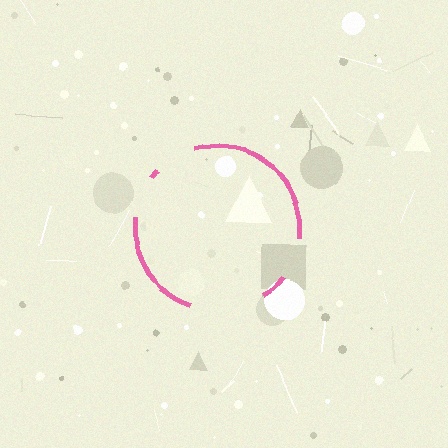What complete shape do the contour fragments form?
The contour fragments form a circle.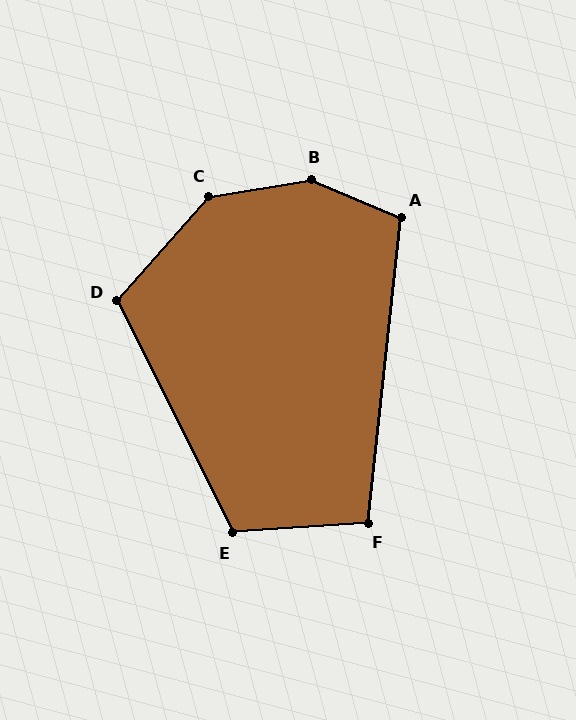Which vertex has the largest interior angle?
B, at approximately 148 degrees.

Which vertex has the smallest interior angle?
F, at approximately 100 degrees.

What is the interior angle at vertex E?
Approximately 112 degrees (obtuse).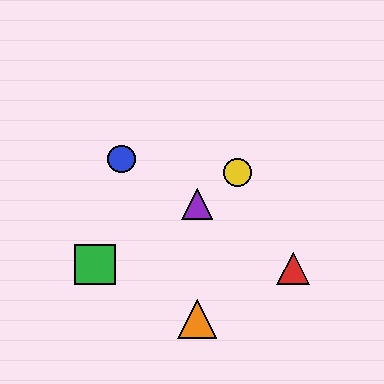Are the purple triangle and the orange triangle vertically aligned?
Yes, both are at x≈197.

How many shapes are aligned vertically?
2 shapes (the purple triangle, the orange triangle) are aligned vertically.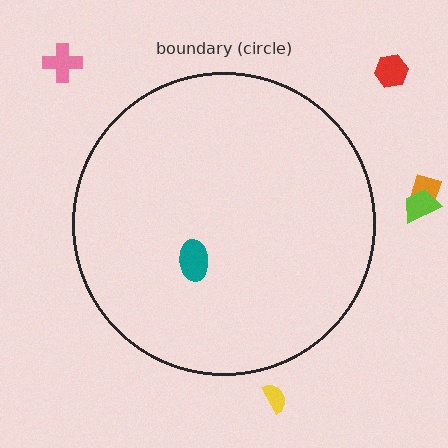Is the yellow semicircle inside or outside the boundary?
Outside.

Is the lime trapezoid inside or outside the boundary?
Outside.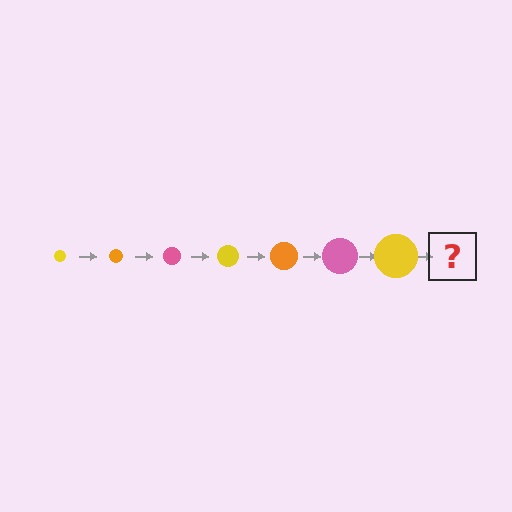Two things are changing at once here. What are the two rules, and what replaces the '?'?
The two rules are that the circle grows larger each step and the color cycles through yellow, orange, and pink. The '?' should be an orange circle, larger than the previous one.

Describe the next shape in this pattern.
It should be an orange circle, larger than the previous one.